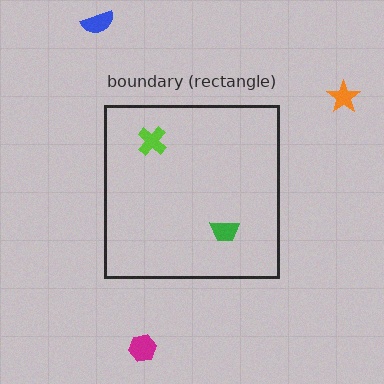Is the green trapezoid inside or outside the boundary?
Inside.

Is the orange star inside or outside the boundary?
Outside.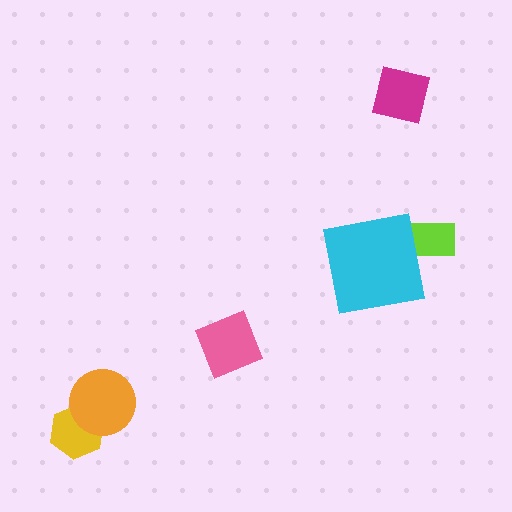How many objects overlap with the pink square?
0 objects overlap with the pink square.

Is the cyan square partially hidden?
No, no other shape covers it.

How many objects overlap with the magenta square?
0 objects overlap with the magenta square.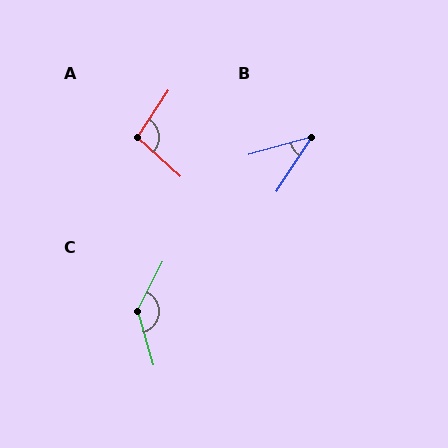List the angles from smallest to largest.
B (41°), A (98°), C (137°).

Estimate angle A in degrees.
Approximately 98 degrees.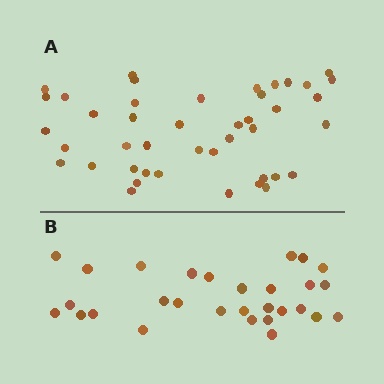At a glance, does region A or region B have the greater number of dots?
Region A (the top region) has more dots.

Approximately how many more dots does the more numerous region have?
Region A has approximately 15 more dots than region B.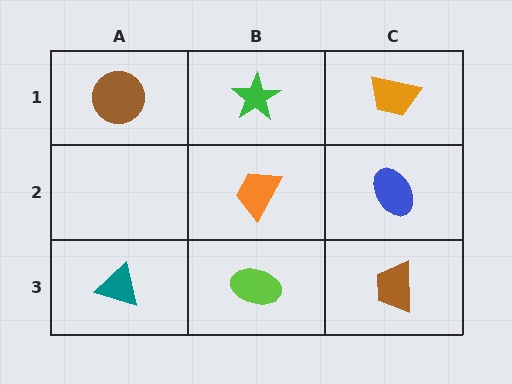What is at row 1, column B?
A green star.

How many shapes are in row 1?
3 shapes.